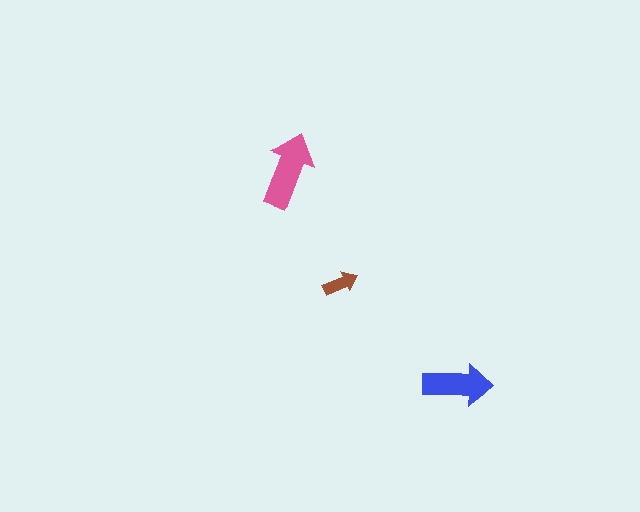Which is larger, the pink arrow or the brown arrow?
The pink one.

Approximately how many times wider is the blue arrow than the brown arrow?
About 2 times wider.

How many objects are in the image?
There are 3 objects in the image.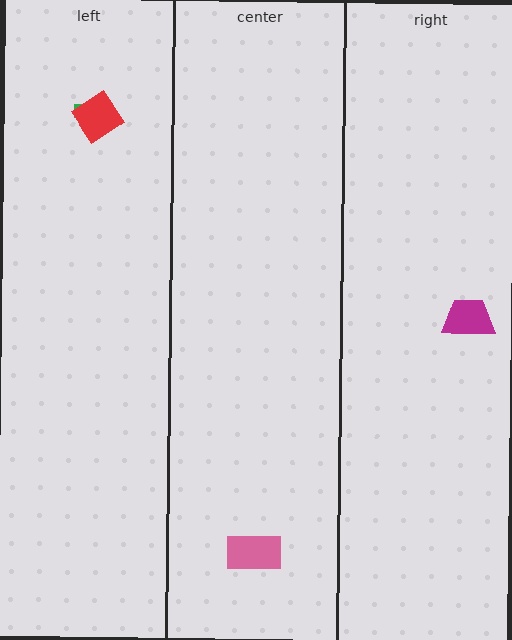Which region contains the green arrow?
The left region.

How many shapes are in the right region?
1.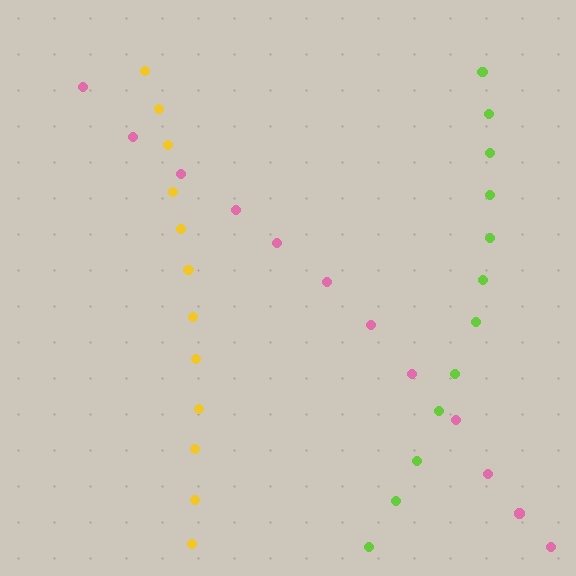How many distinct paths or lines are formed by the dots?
There are 3 distinct paths.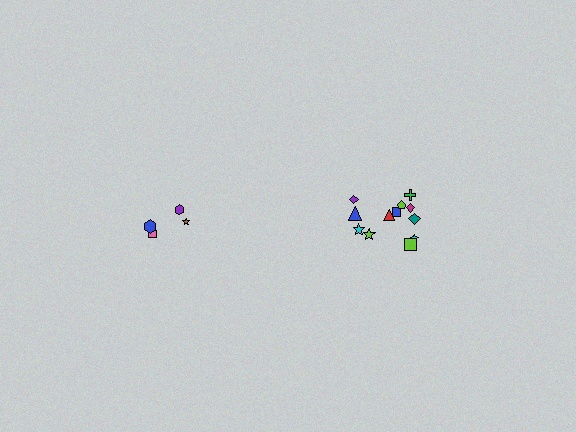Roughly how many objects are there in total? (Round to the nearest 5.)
Roughly 15 objects in total.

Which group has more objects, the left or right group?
The right group.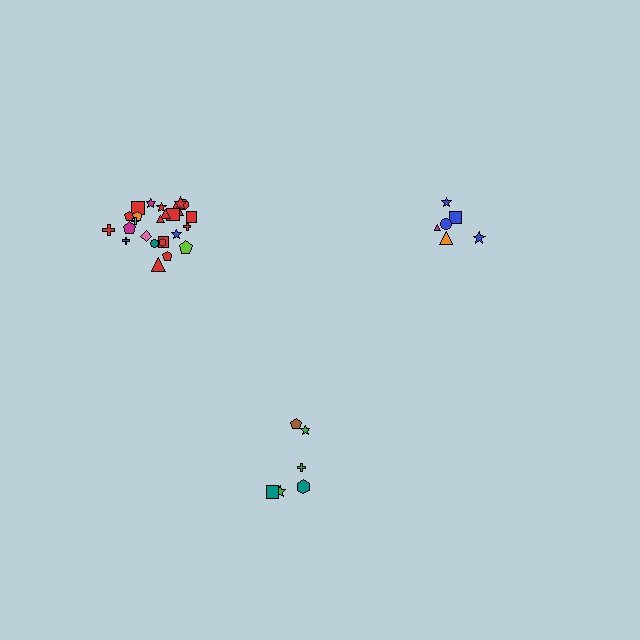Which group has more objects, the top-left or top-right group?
The top-left group.